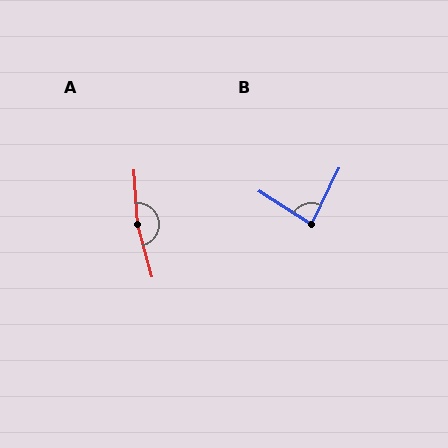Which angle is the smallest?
B, at approximately 83 degrees.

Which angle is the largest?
A, at approximately 168 degrees.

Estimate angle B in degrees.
Approximately 83 degrees.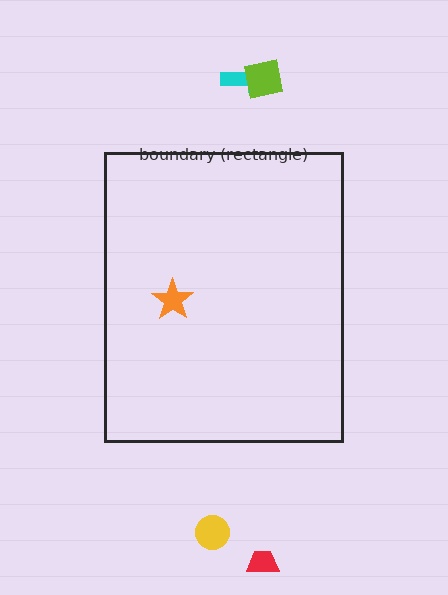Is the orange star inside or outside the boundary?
Inside.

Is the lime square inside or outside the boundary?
Outside.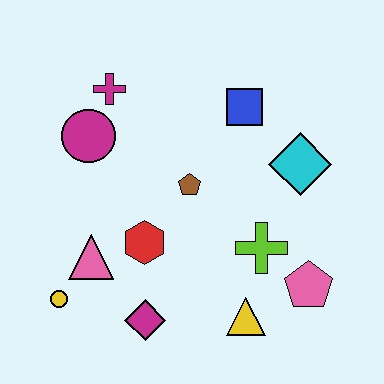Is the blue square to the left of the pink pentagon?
Yes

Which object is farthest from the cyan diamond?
The yellow circle is farthest from the cyan diamond.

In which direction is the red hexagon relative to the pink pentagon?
The red hexagon is to the left of the pink pentagon.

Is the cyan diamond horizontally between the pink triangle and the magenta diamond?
No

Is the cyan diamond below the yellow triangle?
No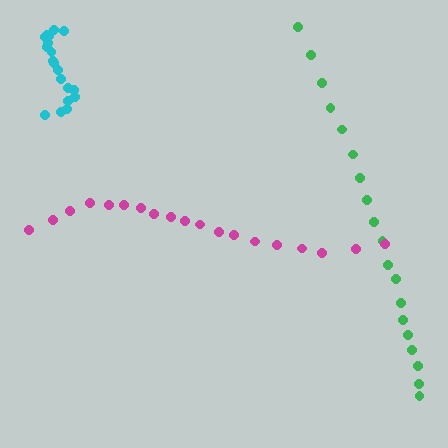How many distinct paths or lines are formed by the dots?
There are 3 distinct paths.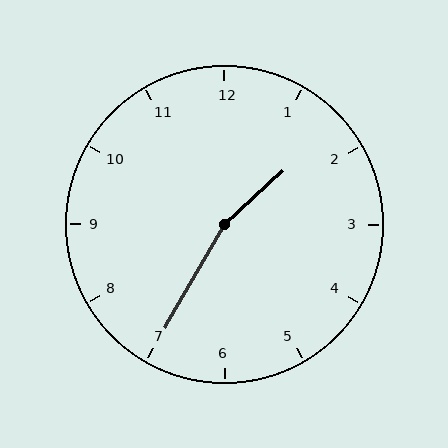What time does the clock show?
1:35.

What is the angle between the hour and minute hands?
Approximately 162 degrees.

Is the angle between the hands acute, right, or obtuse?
It is obtuse.